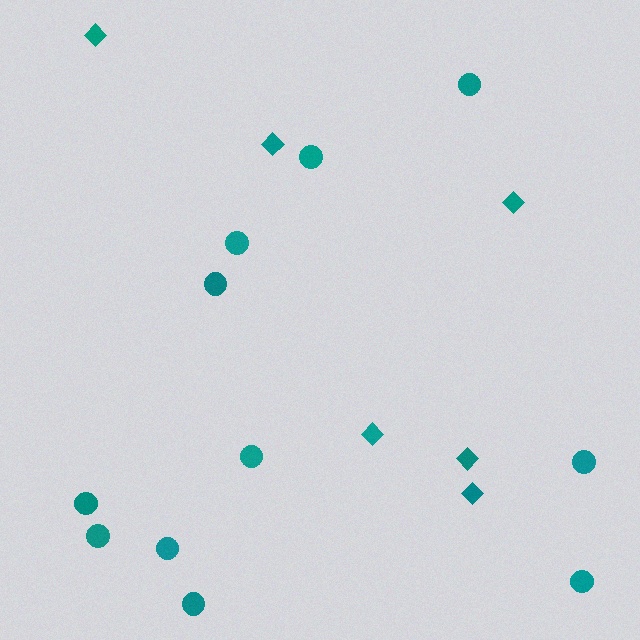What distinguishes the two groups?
There are 2 groups: one group of diamonds (6) and one group of circles (11).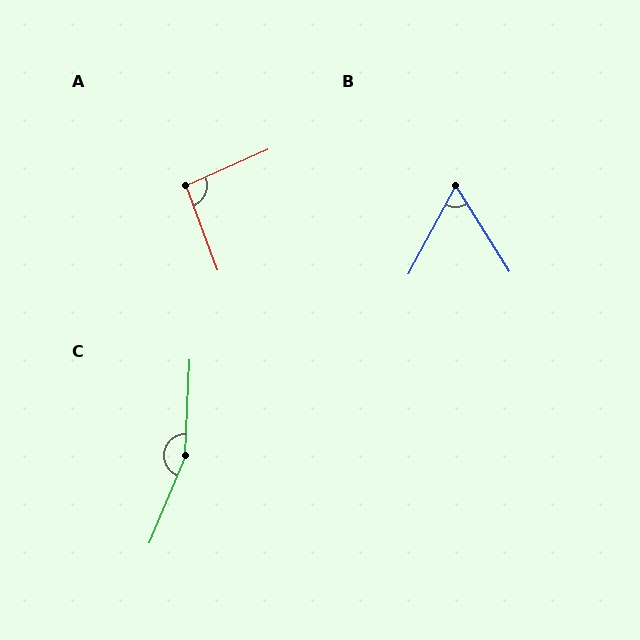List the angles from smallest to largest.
B (60°), A (93°), C (160°).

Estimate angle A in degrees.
Approximately 93 degrees.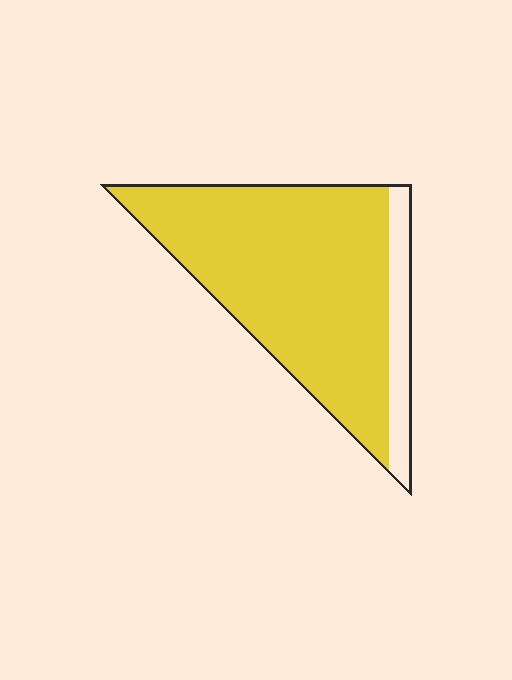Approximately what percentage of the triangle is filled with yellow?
Approximately 85%.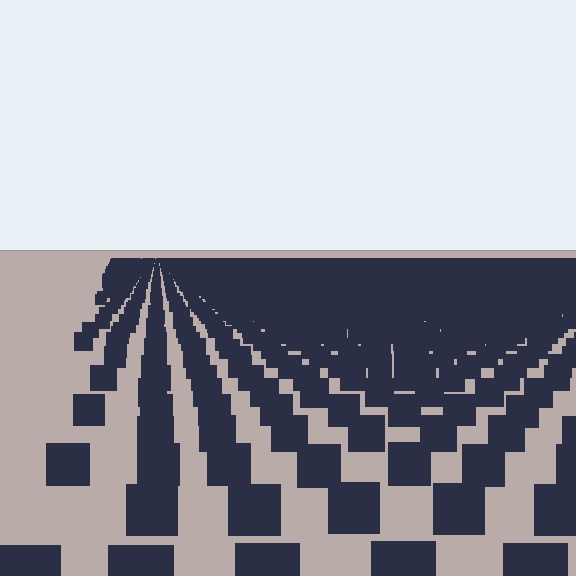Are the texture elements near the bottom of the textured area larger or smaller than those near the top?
Larger. Near the bottom, elements are closer to the viewer and appear at a bigger on-screen size.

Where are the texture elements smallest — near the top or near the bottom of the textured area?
Near the top.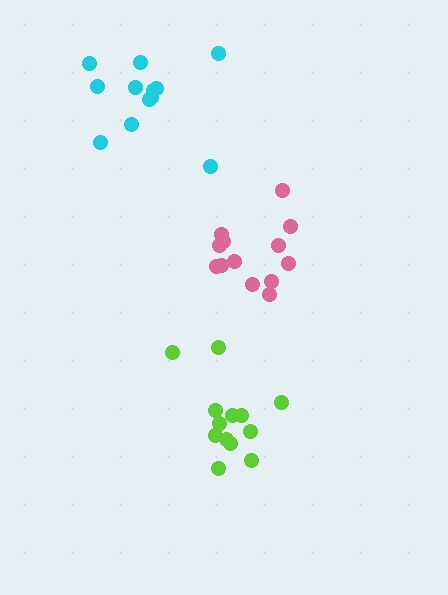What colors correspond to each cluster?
The clusters are colored: lime, cyan, pink.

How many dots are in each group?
Group 1: 13 dots, Group 2: 12 dots, Group 3: 13 dots (38 total).